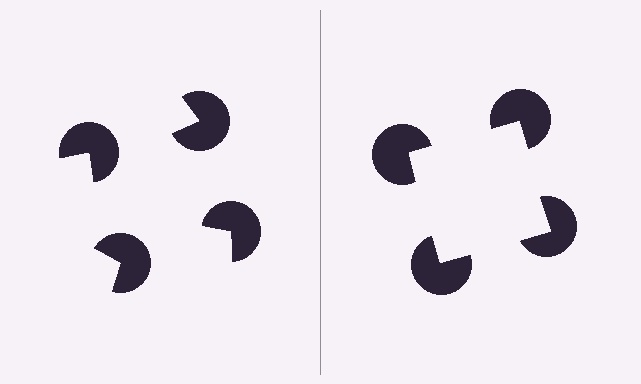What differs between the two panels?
The pac-man discs are positioned identically on both sides; only the wedge orientations differ. On the right they align to a square; on the left they are misaligned.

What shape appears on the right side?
An illusory square.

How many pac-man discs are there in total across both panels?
8 — 4 on each side.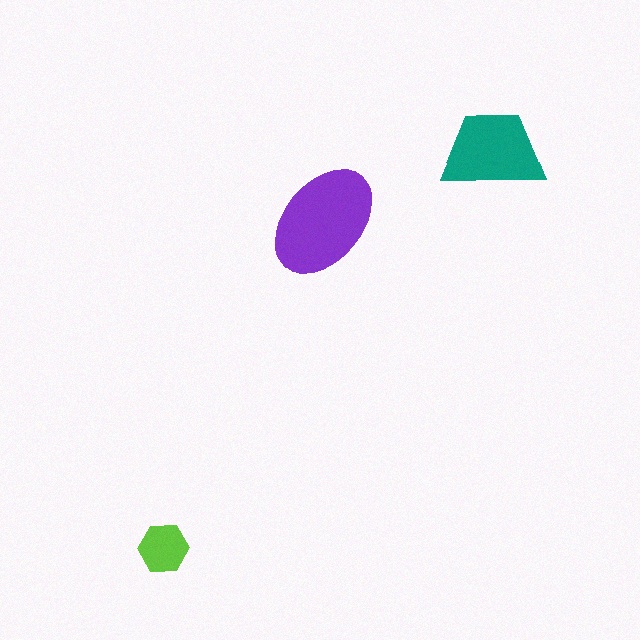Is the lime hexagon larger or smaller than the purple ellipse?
Smaller.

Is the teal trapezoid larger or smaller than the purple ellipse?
Smaller.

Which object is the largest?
The purple ellipse.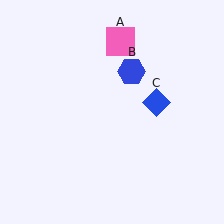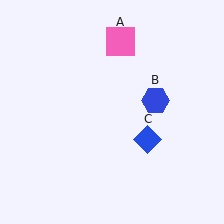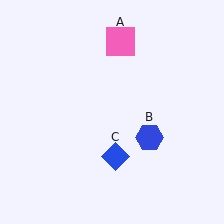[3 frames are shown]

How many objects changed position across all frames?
2 objects changed position: blue hexagon (object B), blue diamond (object C).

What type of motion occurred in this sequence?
The blue hexagon (object B), blue diamond (object C) rotated clockwise around the center of the scene.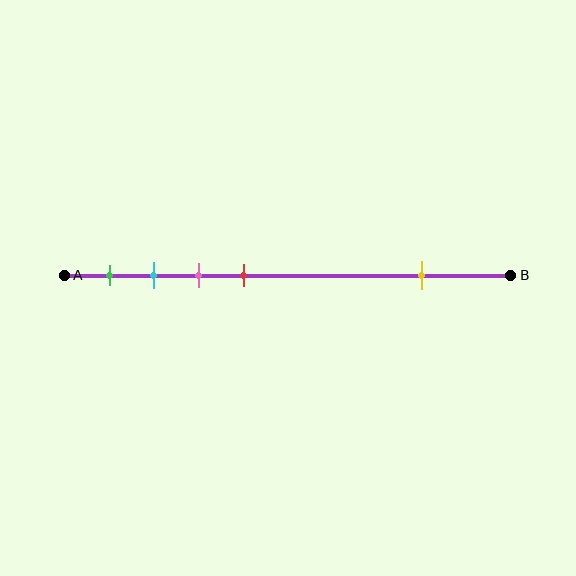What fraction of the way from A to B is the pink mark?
The pink mark is approximately 30% (0.3) of the way from A to B.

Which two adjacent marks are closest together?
The cyan and pink marks are the closest adjacent pair.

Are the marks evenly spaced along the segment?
No, the marks are not evenly spaced.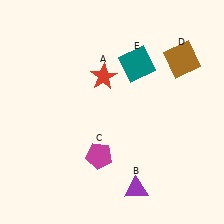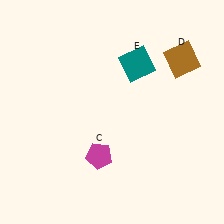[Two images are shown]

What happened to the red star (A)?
The red star (A) was removed in Image 2. It was in the top-left area of Image 1.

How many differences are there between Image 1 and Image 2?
There are 2 differences between the two images.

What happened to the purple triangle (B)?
The purple triangle (B) was removed in Image 2. It was in the bottom-right area of Image 1.